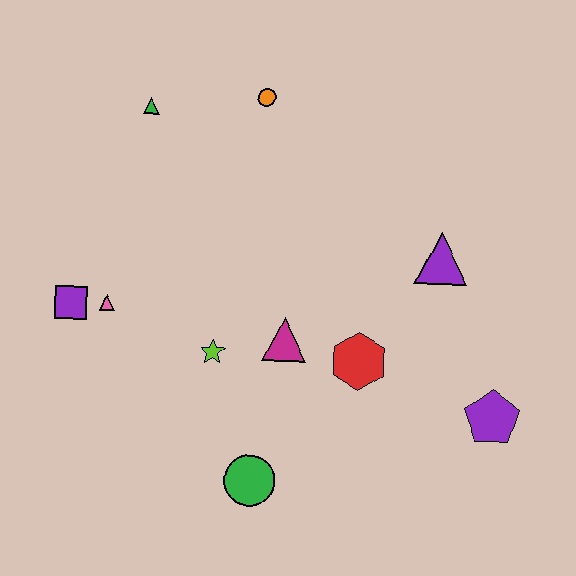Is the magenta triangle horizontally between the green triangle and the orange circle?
No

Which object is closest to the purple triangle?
The red hexagon is closest to the purple triangle.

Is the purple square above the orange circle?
No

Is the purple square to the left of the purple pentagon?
Yes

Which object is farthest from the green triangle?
The purple pentagon is farthest from the green triangle.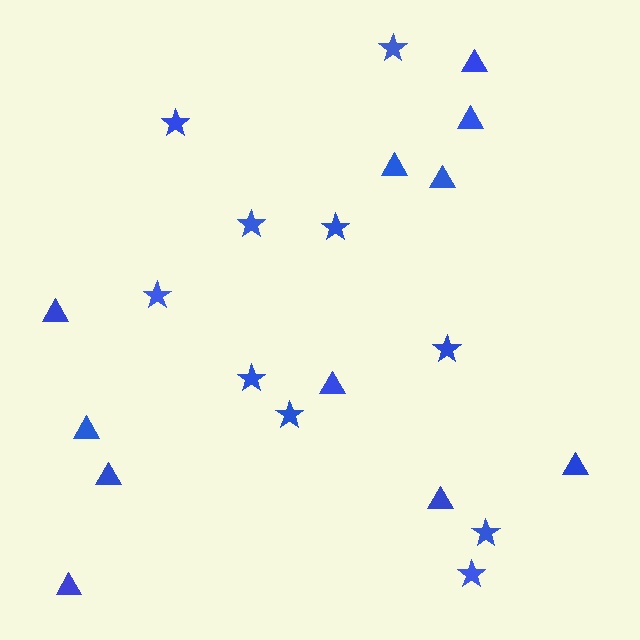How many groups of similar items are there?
There are 2 groups: one group of triangles (11) and one group of stars (10).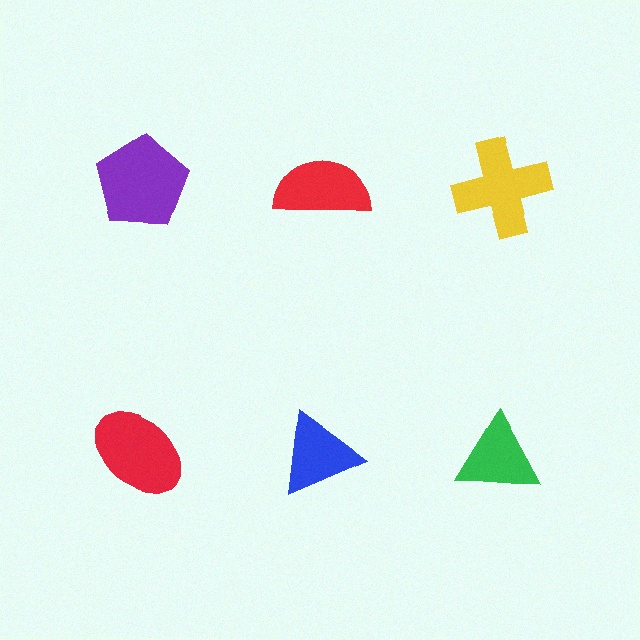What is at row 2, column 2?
A blue triangle.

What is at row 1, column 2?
A red semicircle.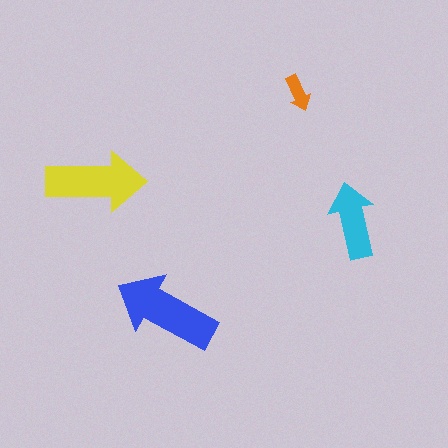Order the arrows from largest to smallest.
the blue one, the yellow one, the cyan one, the orange one.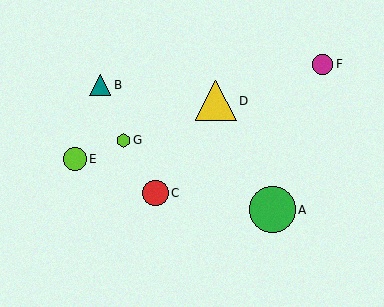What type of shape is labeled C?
Shape C is a red circle.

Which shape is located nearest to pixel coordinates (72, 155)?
The lime circle (labeled E) at (75, 159) is nearest to that location.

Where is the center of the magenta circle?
The center of the magenta circle is at (323, 64).